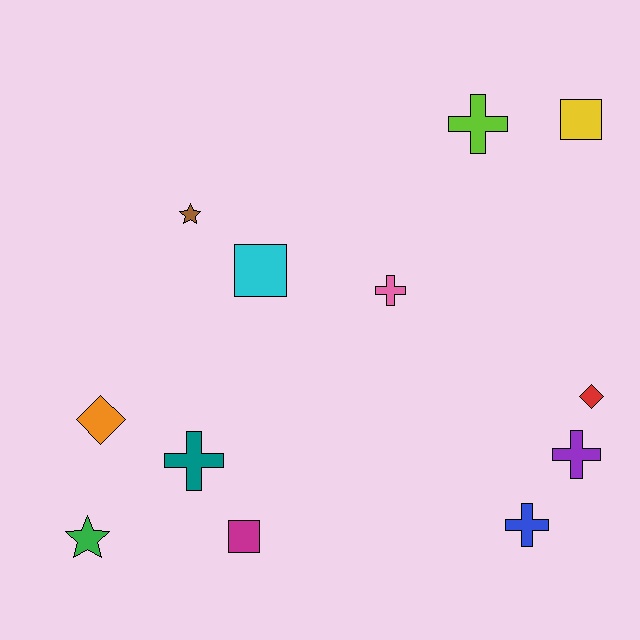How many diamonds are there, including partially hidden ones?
There are 2 diamonds.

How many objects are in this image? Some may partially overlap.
There are 12 objects.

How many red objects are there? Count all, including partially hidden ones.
There is 1 red object.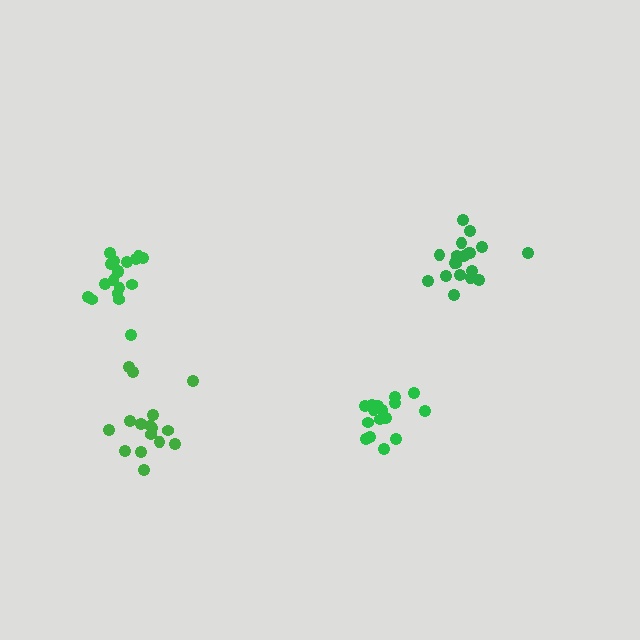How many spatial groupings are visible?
There are 4 spatial groupings.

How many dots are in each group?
Group 1: 16 dots, Group 2: 18 dots, Group 3: 19 dots, Group 4: 16 dots (69 total).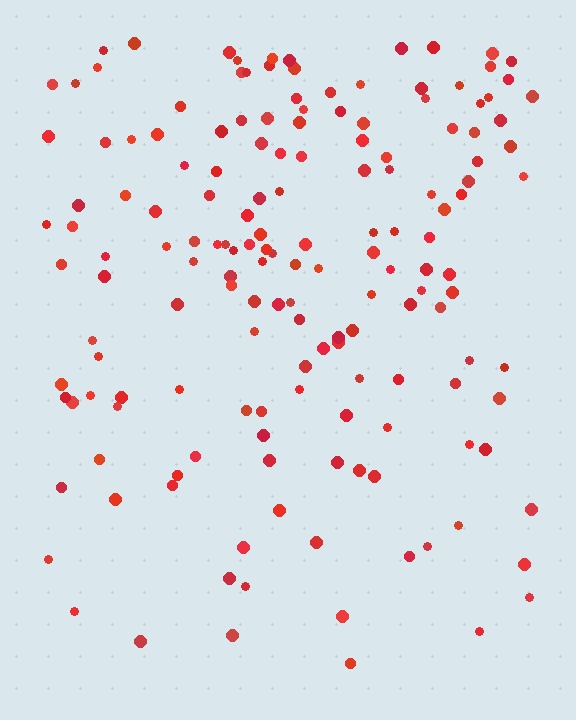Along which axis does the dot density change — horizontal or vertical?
Vertical.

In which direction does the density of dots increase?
From bottom to top, with the top side densest.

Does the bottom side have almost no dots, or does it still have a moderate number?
Still a moderate number, just noticeably fewer than the top.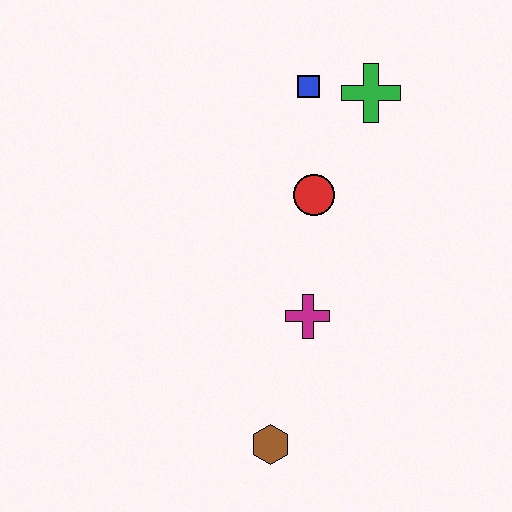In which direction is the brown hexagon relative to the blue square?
The brown hexagon is below the blue square.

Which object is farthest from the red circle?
The brown hexagon is farthest from the red circle.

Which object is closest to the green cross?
The blue square is closest to the green cross.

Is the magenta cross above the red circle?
No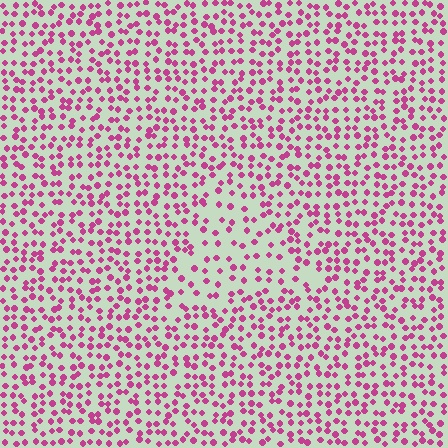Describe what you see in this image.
The image contains small magenta elements arranged at two different densities. A triangle-shaped region is visible where the elements are less densely packed than the surrounding area.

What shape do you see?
I see a triangle.